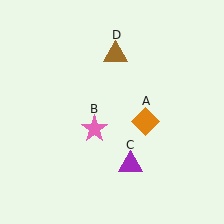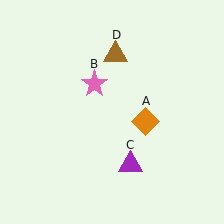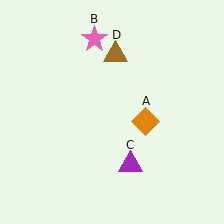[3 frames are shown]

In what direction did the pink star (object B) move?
The pink star (object B) moved up.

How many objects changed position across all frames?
1 object changed position: pink star (object B).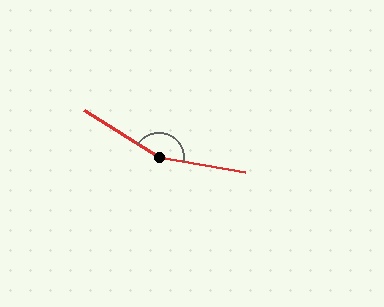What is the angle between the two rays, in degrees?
Approximately 158 degrees.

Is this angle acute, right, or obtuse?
It is obtuse.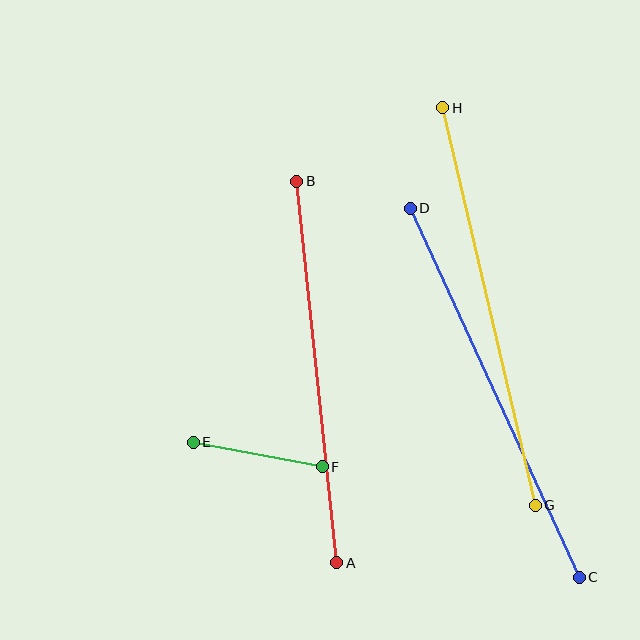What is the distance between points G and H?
The distance is approximately 408 pixels.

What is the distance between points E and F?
The distance is approximately 131 pixels.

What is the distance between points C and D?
The distance is approximately 406 pixels.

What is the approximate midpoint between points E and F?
The midpoint is at approximately (258, 455) pixels.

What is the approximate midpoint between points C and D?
The midpoint is at approximately (495, 393) pixels.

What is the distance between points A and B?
The distance is approximately 384 pixels.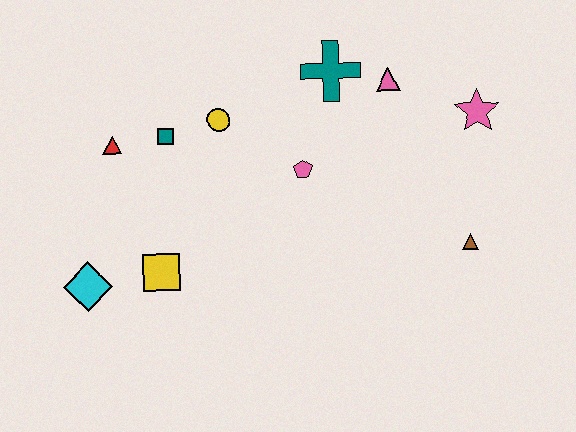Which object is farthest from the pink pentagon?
The cyan diamond is farthest from the pink pentagon.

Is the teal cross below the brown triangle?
No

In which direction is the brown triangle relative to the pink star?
The brown triangle is below the pink star.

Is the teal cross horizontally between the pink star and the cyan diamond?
Yes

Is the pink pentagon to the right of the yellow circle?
Yes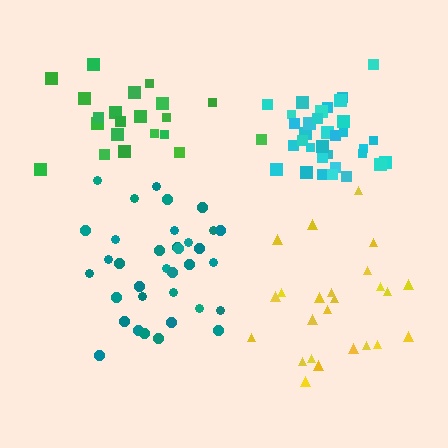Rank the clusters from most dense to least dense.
cyan, teal, yellow, green.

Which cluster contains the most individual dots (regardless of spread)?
Teal (35).